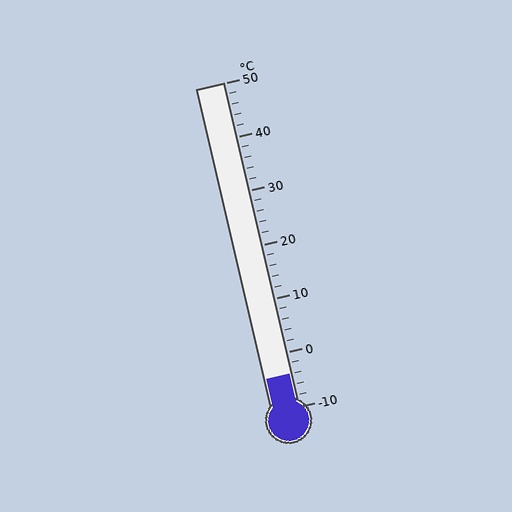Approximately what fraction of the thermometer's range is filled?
The thermometer is filled to approximately 10% of its range.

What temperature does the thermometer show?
The thermometer shows approximately -4°C.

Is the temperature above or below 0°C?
The temperature is below 0°C.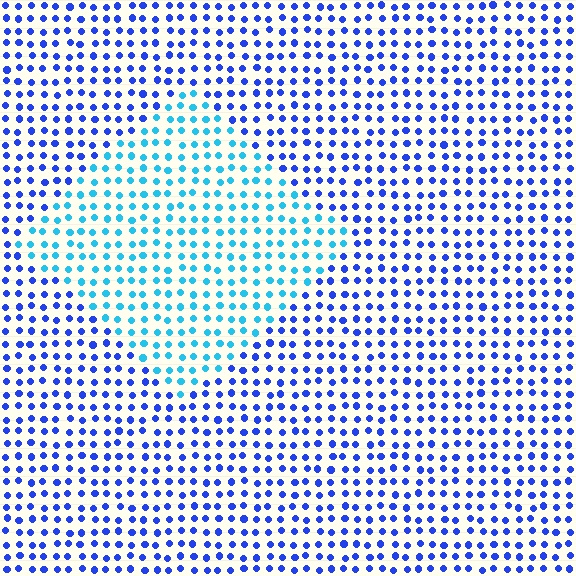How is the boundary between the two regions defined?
The boundary is defined purely by a slight shift in hue (about 39 degrees). Spacing, size, and orientation are identical on both sides.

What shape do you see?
I see a diamond.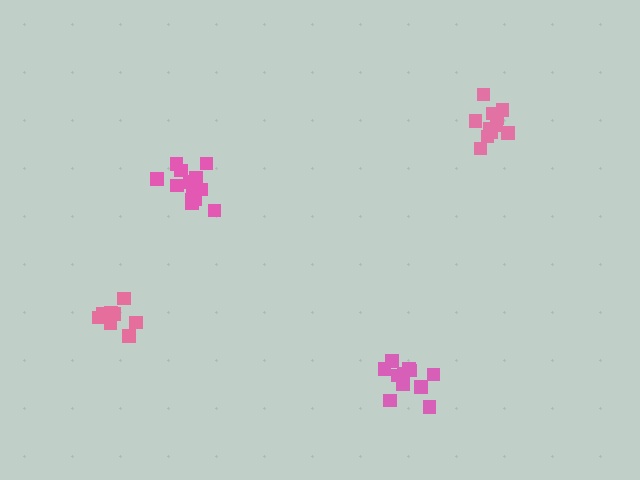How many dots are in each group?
Group 1: 11 dots, Group 2: 13 dots, Group 3: 8 dots, Group 4: 11 dots (43 total).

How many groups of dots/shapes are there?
There are 4 groups.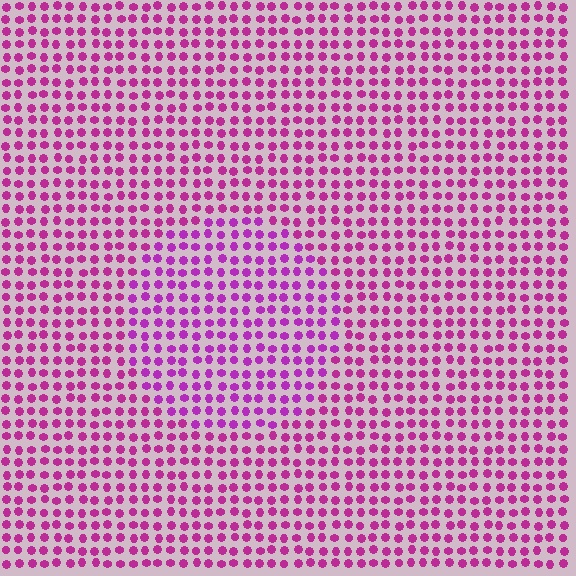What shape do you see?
I see a circle.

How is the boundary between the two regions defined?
The boundary is defined purely by a slight shift in hue (about 19 degrees). Spacing, size, and orientation are identical on both sides.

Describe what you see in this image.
The image is filled with small magenta elements in a uniform arrangement. A circle-shaped region is visible where the elements are tinted to a slightly different hue, forming a subtle color boundary.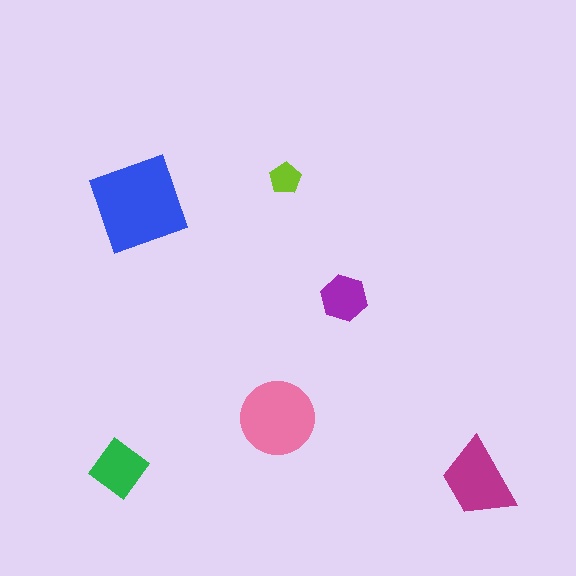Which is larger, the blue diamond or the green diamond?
The blue diamond.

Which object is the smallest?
The lime pentagon.